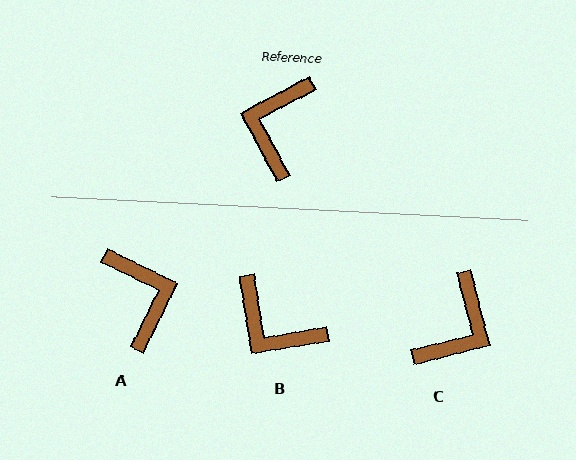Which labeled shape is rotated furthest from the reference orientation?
C, about 166 degrees away.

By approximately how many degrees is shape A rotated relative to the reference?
Approximately 144 degrees clockwise.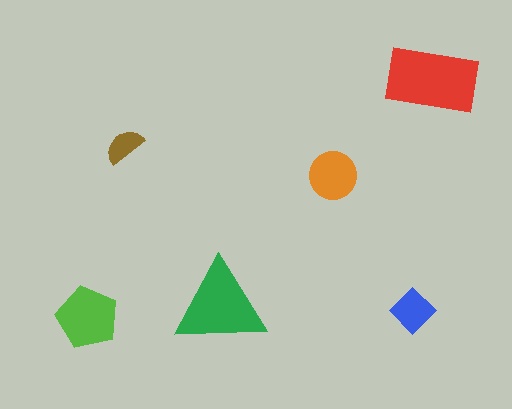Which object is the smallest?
The brown semicircle.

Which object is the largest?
The red rectangle.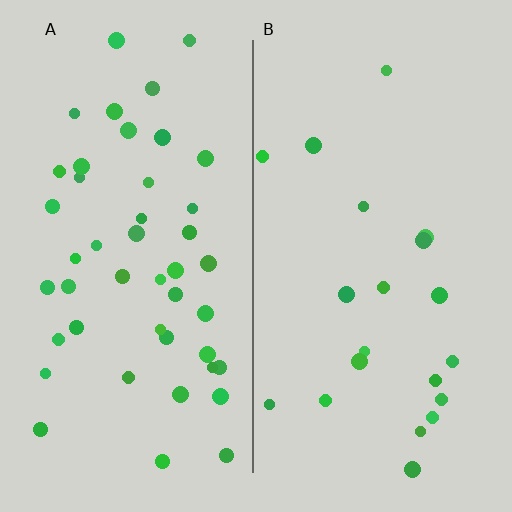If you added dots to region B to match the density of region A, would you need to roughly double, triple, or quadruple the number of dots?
Approximately double.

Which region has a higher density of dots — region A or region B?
A (the left).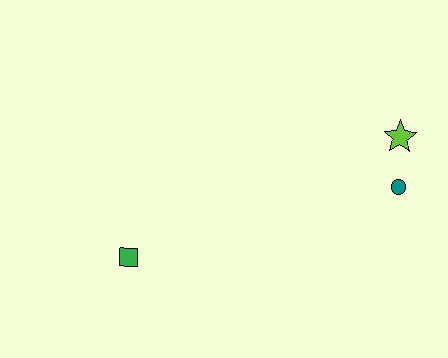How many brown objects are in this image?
There are no brown objects.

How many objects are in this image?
There are 3 objects.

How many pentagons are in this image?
There are no pentagons.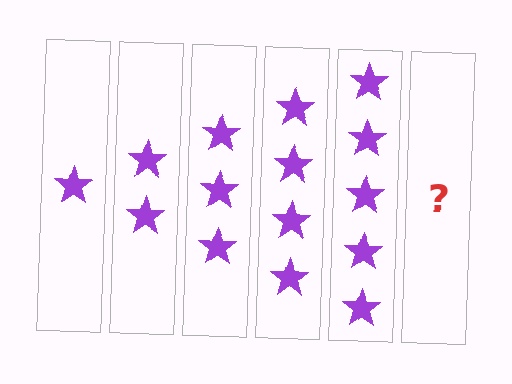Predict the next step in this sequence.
The next step is 6 stars.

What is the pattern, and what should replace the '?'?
The pattern is that each step adds one more star. The '?' should be 6 stars.